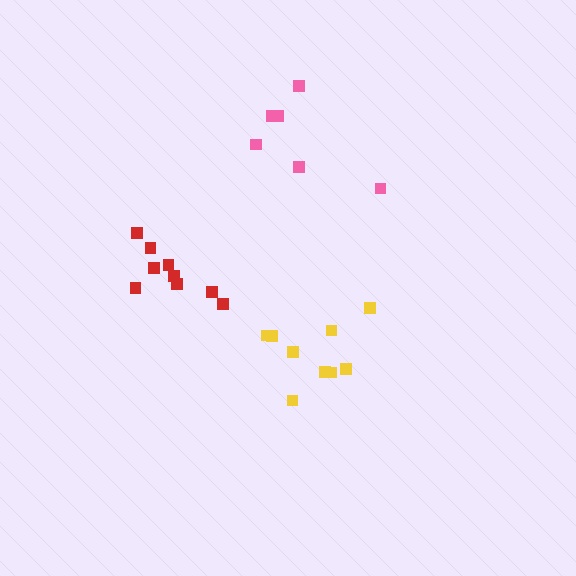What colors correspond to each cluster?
The clusters are colored: pink, red, yellow.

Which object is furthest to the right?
The pink cluster is rightmost.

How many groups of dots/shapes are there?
There are 3 groups.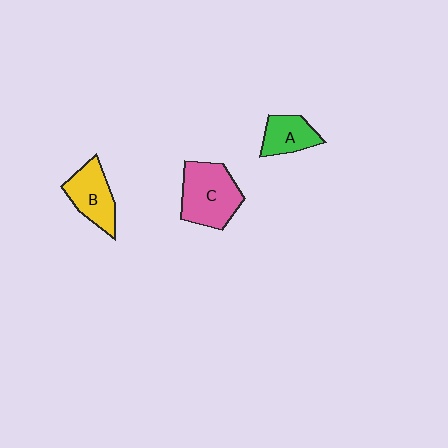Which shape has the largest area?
Shape C (pink).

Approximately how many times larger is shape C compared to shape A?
Approximately 1.8 times.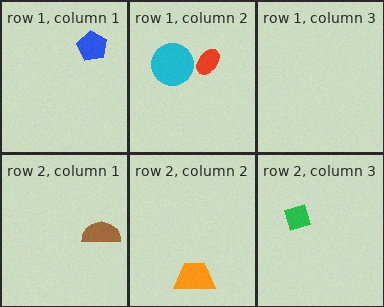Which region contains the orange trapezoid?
The row 2, column 2 region.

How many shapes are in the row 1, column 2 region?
2.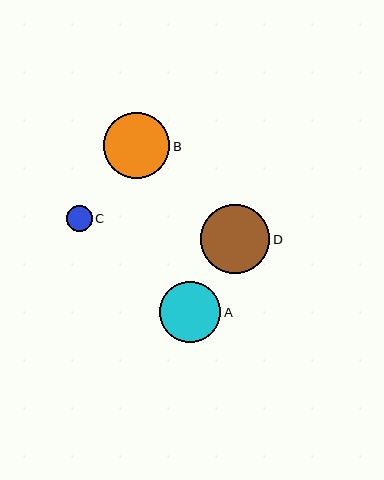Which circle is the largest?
Circle D is the largest with a size of approximately 69 pixels.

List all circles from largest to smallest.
From largest to smallest: D, B, A, C.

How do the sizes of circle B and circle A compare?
Circle B and circle A are approximately the same size.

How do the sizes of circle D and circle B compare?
Circle D and circle B are approximately the same size.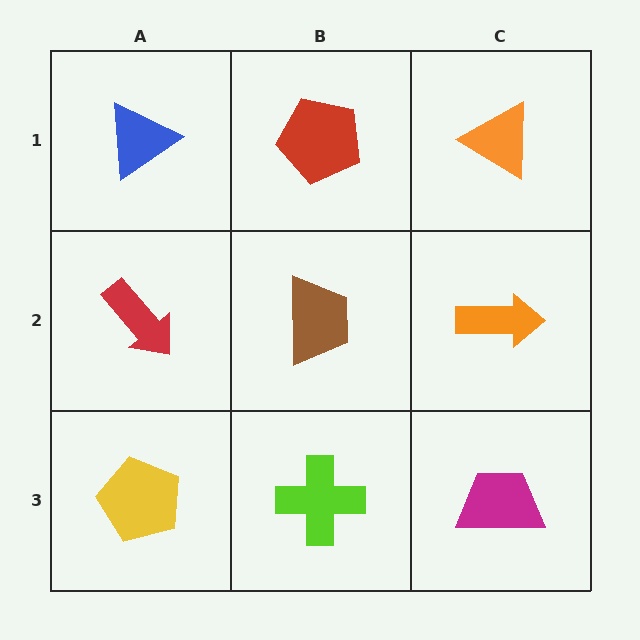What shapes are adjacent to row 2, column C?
An orange triangle (row 1, column C), a magenta trapezoid (row 3, column C), a brown trapezoid (row 2, column B).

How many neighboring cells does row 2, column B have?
4.